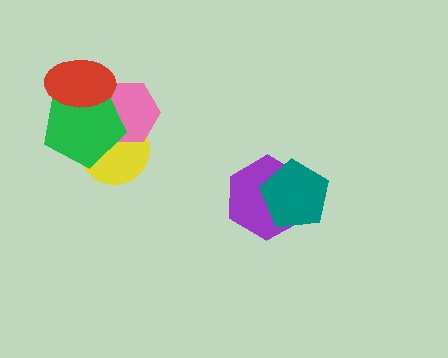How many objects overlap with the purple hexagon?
1 object overlaps with the purple hexagon.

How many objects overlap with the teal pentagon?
1 object overlaps with the teal pentagon.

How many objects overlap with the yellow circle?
2 objects overlap with the yellow circle.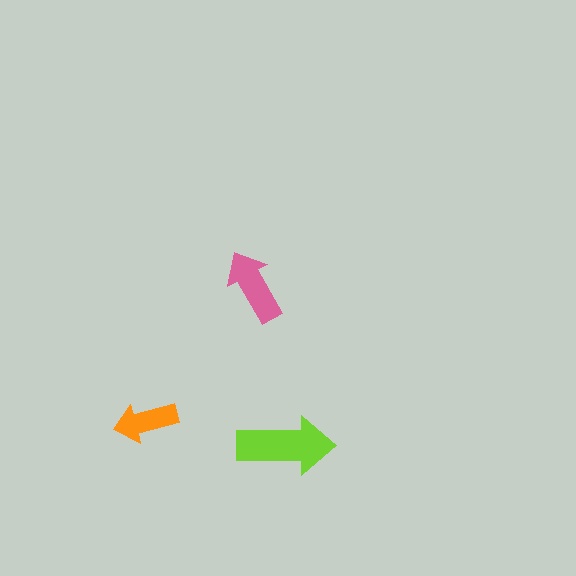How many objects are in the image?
There are 3 objects in the image.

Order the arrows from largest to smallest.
the lime one, the pink one, the orange one.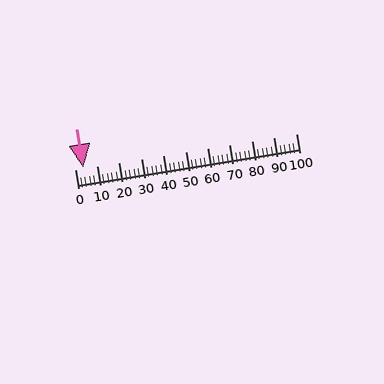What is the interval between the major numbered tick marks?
The major tick marks are spaced 10 units apart.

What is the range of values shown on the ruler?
The ruler shows values from 0 to 100.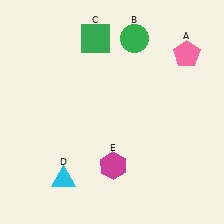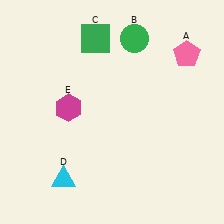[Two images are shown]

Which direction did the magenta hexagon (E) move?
The magenta hexagon (E) moved up.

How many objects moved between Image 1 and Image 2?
1 object moved between the two images.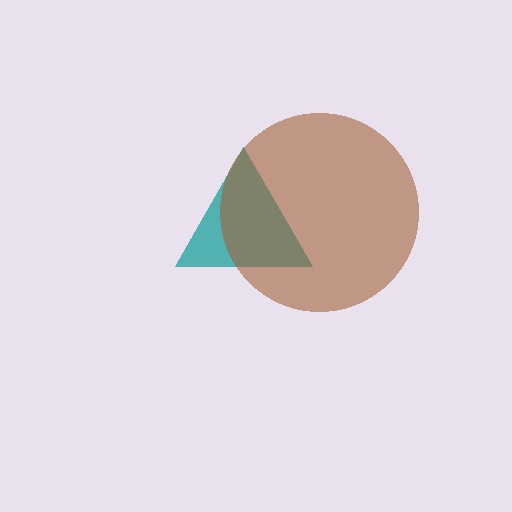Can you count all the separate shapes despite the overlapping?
Yes, there are 2 separate shapes.